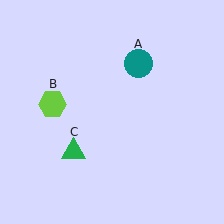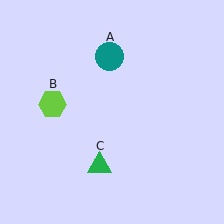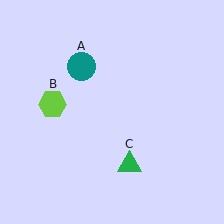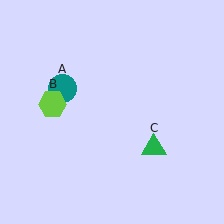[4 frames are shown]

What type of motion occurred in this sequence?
The teal circle (object A), green triangle (object C) rotated counterclockwise around the center of the scene.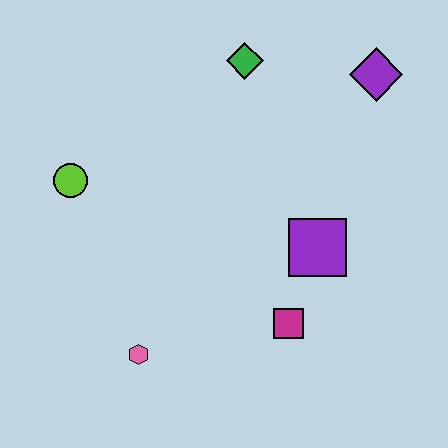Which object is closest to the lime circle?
The pink hexagon is closest to the lime circle.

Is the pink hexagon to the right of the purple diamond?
No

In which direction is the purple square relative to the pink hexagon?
The purple square is to the right of the pink hexagon.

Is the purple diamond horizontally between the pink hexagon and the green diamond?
No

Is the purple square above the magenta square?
Yes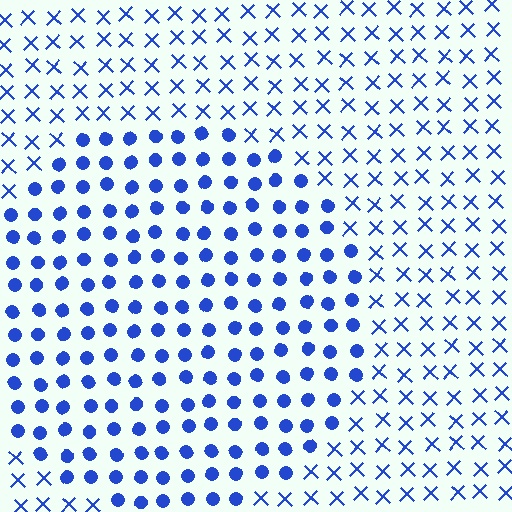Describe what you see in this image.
The image is filled with small blue elements arranged in a uniform grid. A circle-shaped region contains circles, while the surrounding area contains X marks. The boundary is defined purely by the change in element shape.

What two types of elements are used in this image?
The image uses circles inside the circle region and X marks outside it.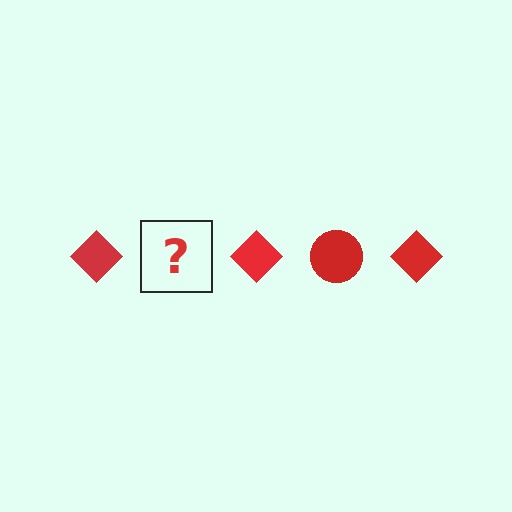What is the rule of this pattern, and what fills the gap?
The rule is that the pattern cycles through diamond, circle shapes in red. The gap should be filled with a red circle.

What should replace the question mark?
The question mark should be replaced with a red circle.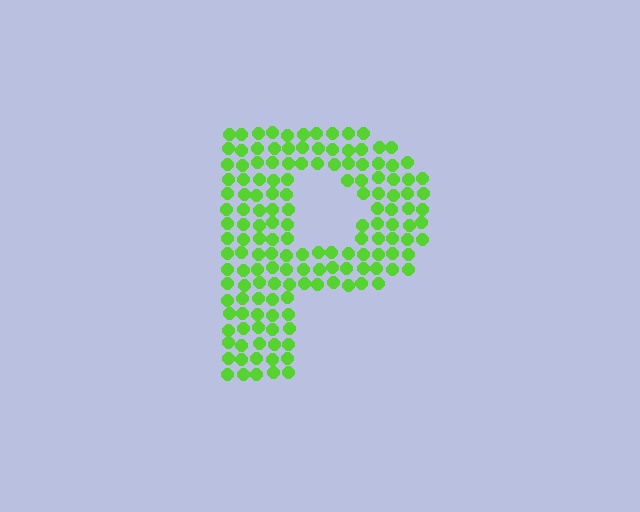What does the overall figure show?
The overall figure shows the letter P.